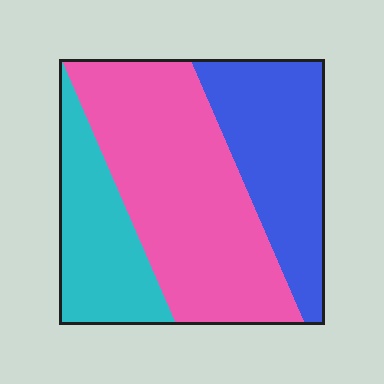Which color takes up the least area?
Cyan, at roughly 25%.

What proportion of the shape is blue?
Blue takes up between a sixth and a third of the shape.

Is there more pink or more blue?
Pink.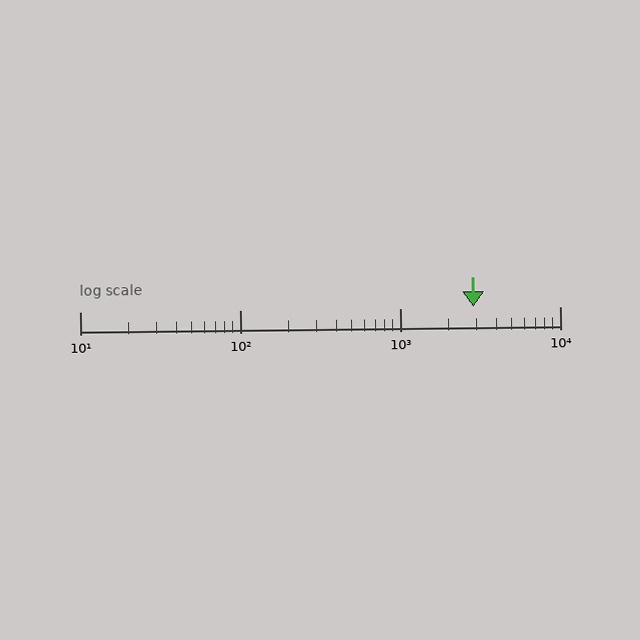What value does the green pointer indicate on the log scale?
The pointer indicates approximately 2900.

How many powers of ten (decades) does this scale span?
The scale spans 3 decades, from 10 to 10000.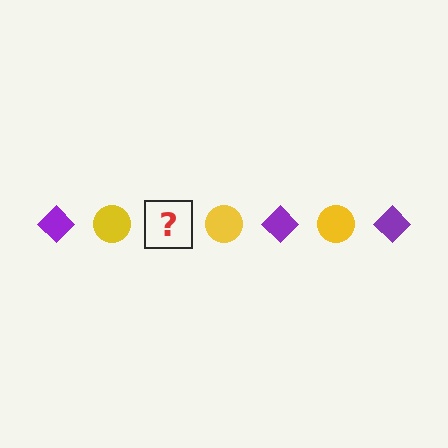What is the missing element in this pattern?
The missing element is a purple diamond.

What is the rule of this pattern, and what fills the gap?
The rule is that the pattern alternates between purple diamond and yellow circle. The gap should be filled with a purple diamond.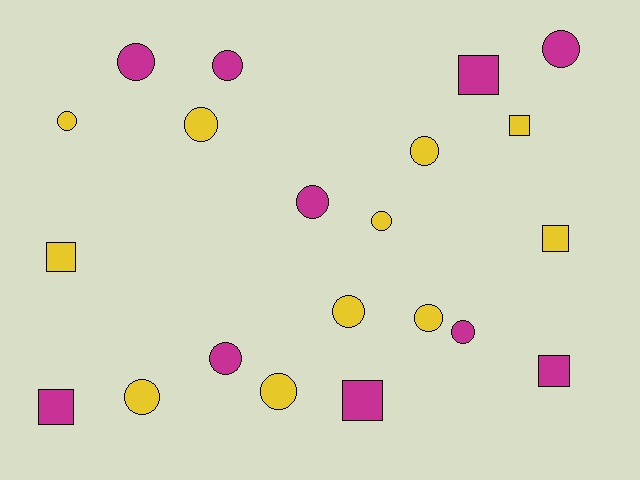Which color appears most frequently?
Yellow, with 11 objects.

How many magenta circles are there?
There are 6 magenta circles.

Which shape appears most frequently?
Circle, with 14 objects.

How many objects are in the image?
There are 21 objects.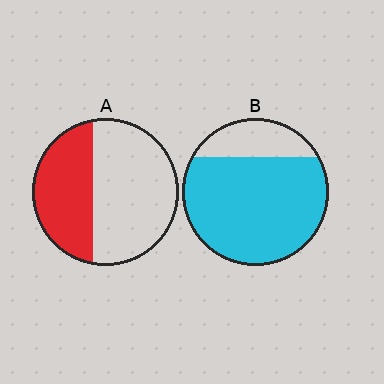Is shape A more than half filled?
No.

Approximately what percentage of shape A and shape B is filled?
A is approximately 40% and B is approximately 80%.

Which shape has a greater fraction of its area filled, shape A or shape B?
Shape B.